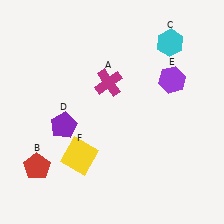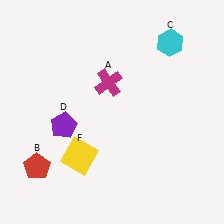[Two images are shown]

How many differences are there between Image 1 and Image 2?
There is 1 difference between the two images.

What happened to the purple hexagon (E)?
The purple hexagon (E) was removed in Image 2. It was in the top-right area of Image 1.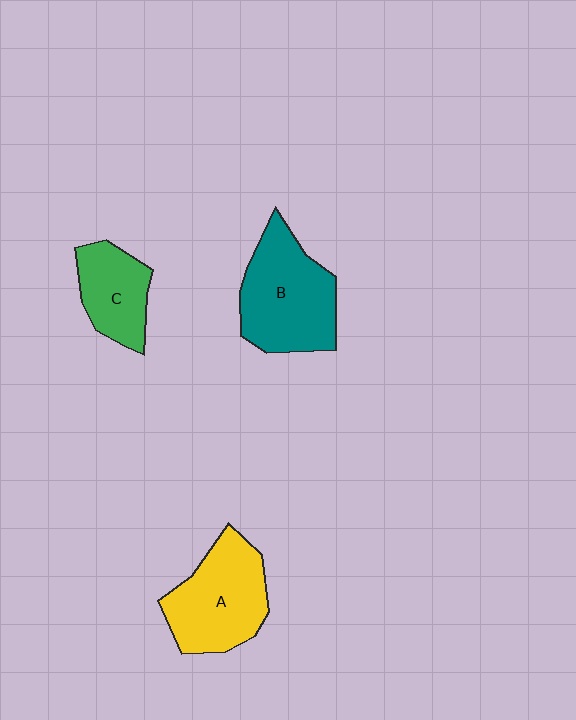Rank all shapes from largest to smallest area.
From largest to smallest: B (teal), A (yellow), C (green).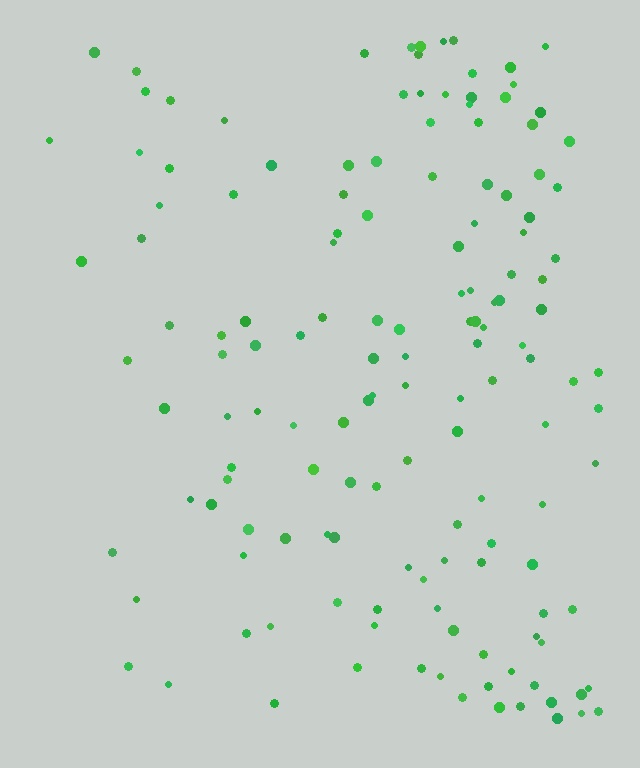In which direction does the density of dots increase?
From left to right, with the right side densest.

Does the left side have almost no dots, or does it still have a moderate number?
Still a moderate number, just noticeably fewer than the right.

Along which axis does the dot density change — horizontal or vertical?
Horizontal.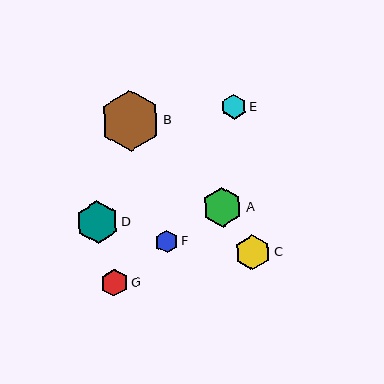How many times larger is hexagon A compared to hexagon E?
Hexagon A is approximately 1.6 times the size of hexagon E.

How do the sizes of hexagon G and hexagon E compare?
Hexagon G and hexagon E are approximately the same size.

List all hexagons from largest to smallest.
From largest to smallest: B, D, A, C, G, E, F.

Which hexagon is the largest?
Hexagon B is the largest with a size of approximately 60 pixels.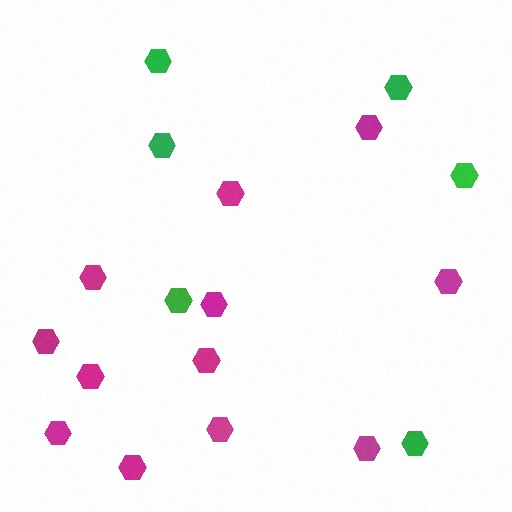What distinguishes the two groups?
There are 2 groups: one group of green hexagons (6) and one group of magenta hexagons (12).